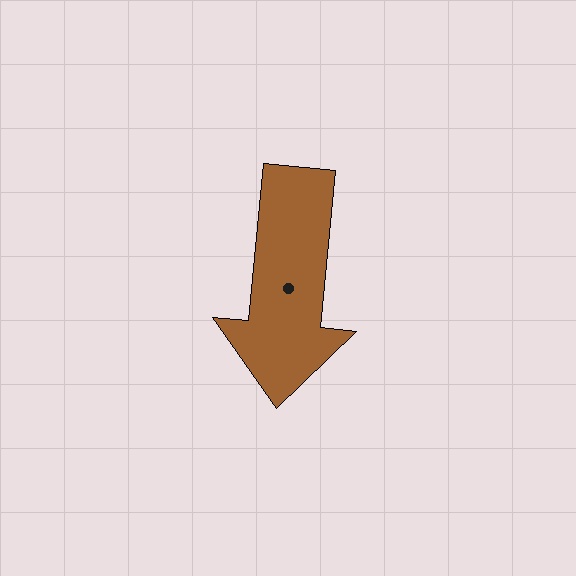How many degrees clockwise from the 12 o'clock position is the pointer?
Approximately 185 degrees.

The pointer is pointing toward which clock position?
Roughly 6 o'clock.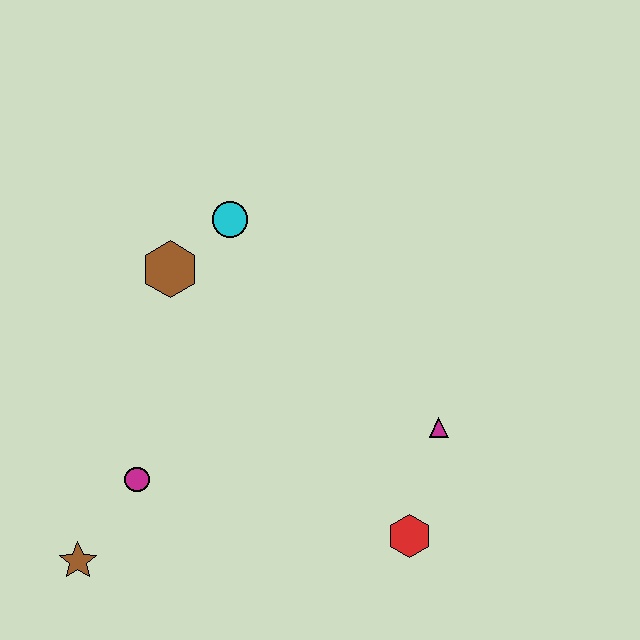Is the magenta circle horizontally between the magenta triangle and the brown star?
Yes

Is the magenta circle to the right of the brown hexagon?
No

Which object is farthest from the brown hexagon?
The red hexagon is farthest from the brown hexagon.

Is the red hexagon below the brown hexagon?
Yes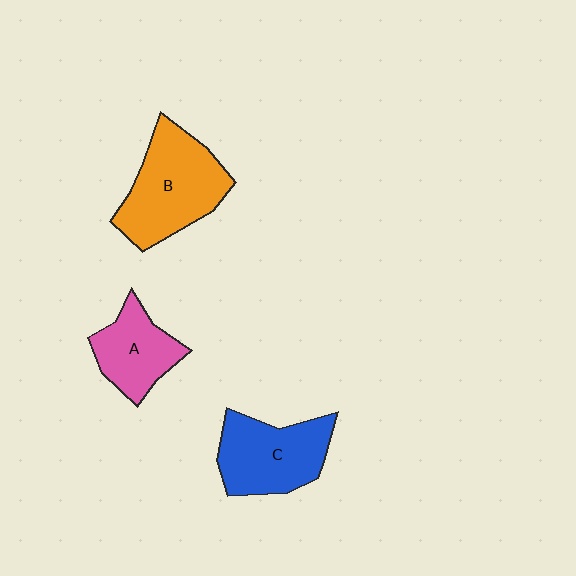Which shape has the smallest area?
Shape A (pink).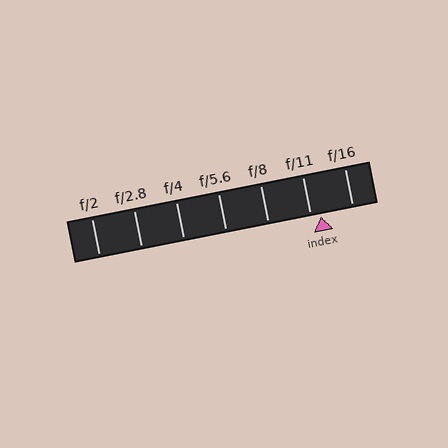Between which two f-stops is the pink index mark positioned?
The index mark is between f/11 and f/16.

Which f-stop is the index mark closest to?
The index mark is closest to f/11.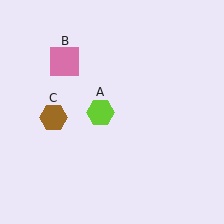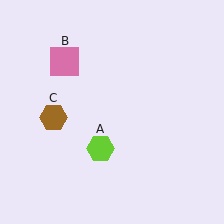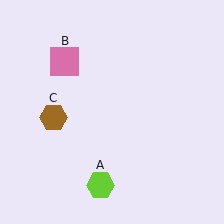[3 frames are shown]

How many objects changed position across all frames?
1 object changed position: lime hexagon (object A).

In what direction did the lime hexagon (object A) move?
The lime hexagon (object A) moved down.